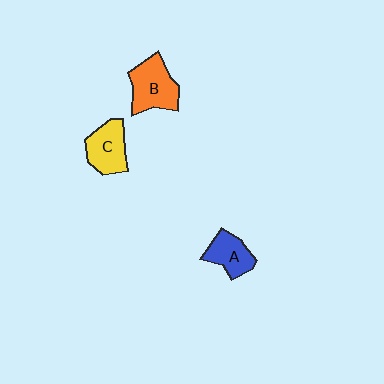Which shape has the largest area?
Shape B (orange).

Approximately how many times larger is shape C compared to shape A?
Approximately 1.2 times.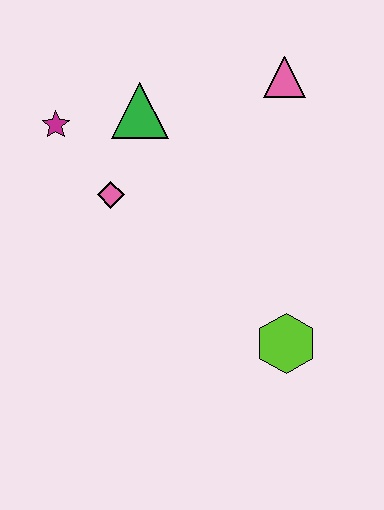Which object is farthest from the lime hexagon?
The magenta star is farthest from the lime hexagon.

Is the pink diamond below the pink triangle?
Yes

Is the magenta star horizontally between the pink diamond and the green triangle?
No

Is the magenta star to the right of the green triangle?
No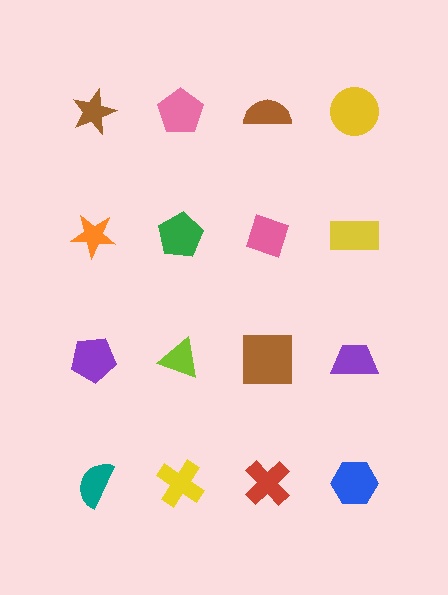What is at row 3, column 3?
A brown square.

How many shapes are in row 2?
4 shapes.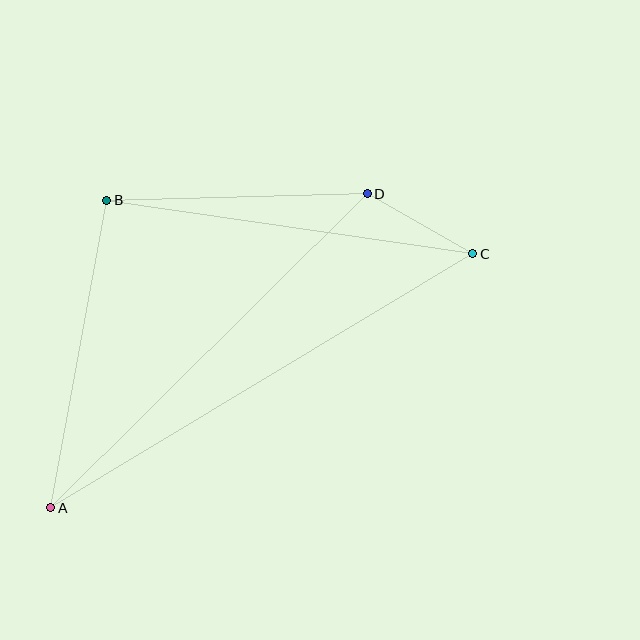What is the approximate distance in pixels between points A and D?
The distance between A and D is approximately 446 pixels.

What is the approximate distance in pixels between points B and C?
The distance between B and C is approximately 370 pixels.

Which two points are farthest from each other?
Points A and C are farthest from each other.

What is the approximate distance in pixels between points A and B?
The distance between A and B is approximately 313 pixels.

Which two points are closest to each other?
Points C and D are closest to each other.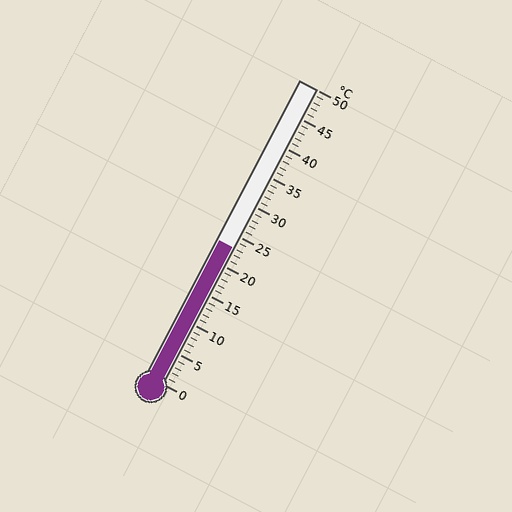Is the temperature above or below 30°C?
The temperature is below 30°C.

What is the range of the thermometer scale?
The thermometer scale ranges from 0°C to 50°C.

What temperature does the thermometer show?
The thermometer shows approximately 23°C.